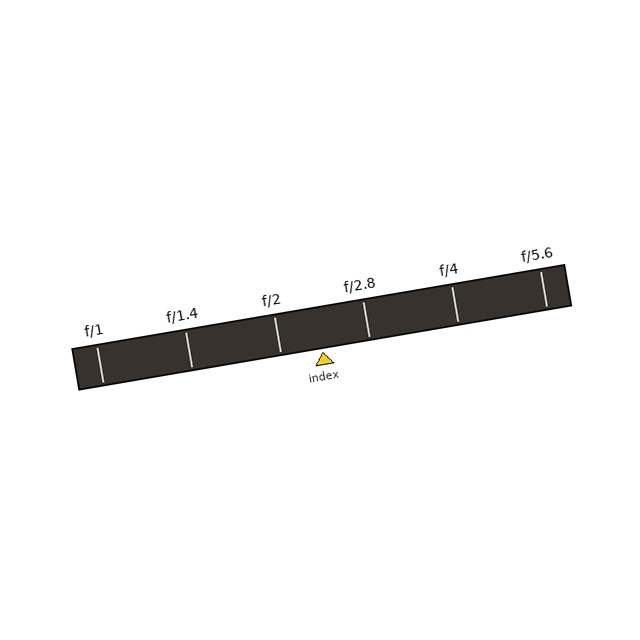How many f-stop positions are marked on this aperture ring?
There are 6 f-stop positions marked.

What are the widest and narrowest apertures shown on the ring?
The widest aperture shown is f/1 and the narrowest is f/5.6.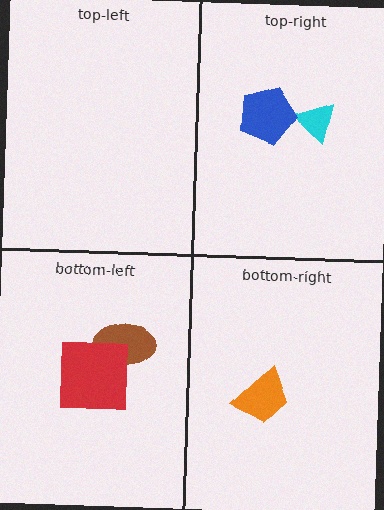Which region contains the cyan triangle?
The top-right region.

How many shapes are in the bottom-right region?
1.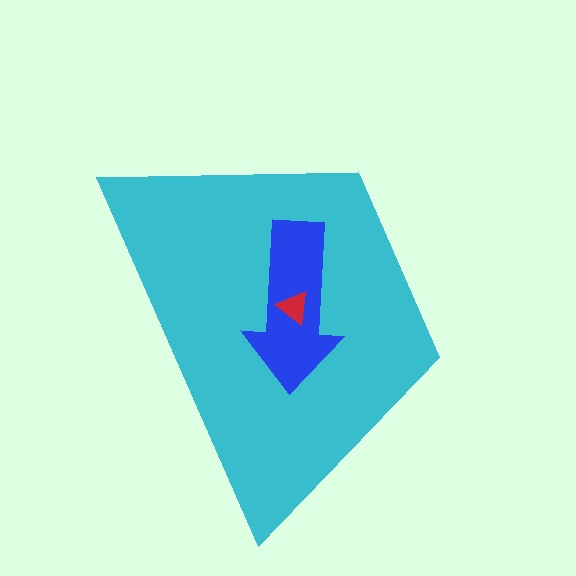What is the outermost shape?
The cyan trapezoid.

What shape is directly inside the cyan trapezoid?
The blue arrow.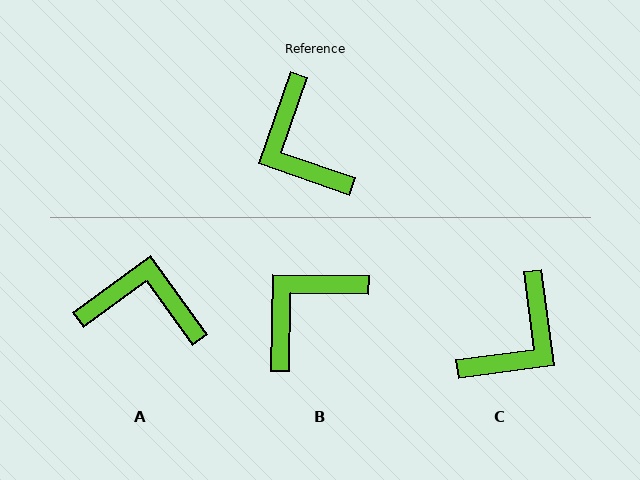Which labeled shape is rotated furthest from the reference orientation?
A, about 125 degrees away.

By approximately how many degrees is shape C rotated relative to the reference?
Approximately 117 degrees counter-clockwise.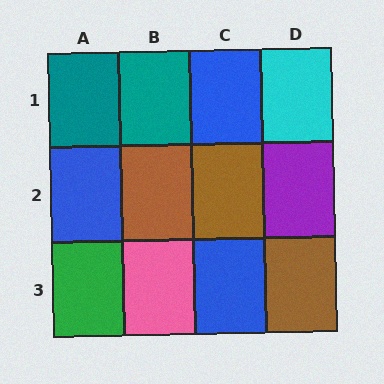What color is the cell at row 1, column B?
Teal.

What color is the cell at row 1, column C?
Blue.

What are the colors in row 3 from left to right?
Green, pink, blue, brown.